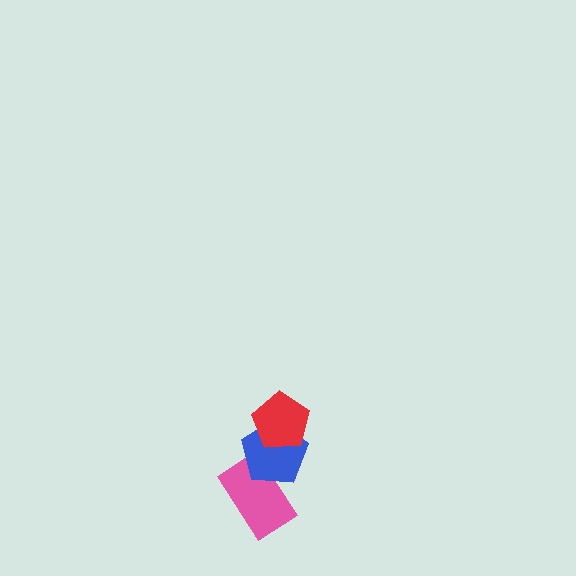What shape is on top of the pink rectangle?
The blue pentagon is on top of the pink rectangle.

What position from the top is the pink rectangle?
The pink rectangle is 3rd from the top.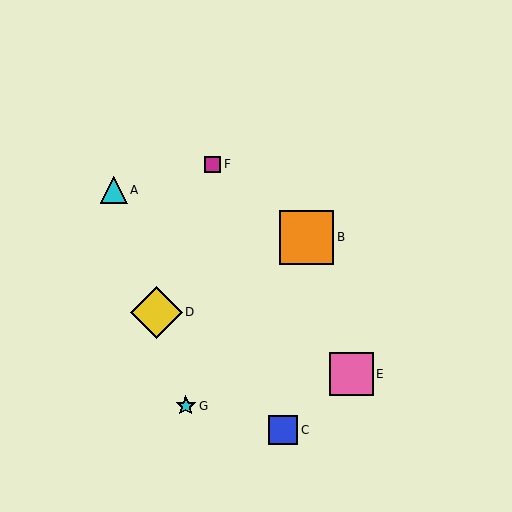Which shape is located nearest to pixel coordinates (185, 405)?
The cyan star (labeled G) at (186, 406) is nearest to that location.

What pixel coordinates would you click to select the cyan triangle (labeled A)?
Click at (114, 190) to select the cyan triangle A.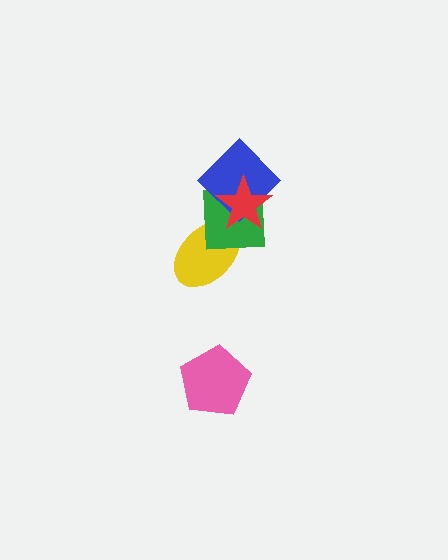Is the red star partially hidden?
No, no other shape covers it.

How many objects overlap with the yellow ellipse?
2 objects overlap with the yellow ellipse.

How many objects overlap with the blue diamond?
2 objects overlap with the blue diamond.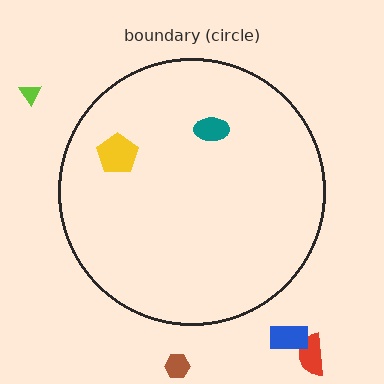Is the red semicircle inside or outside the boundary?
Outside.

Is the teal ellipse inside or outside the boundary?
Inside.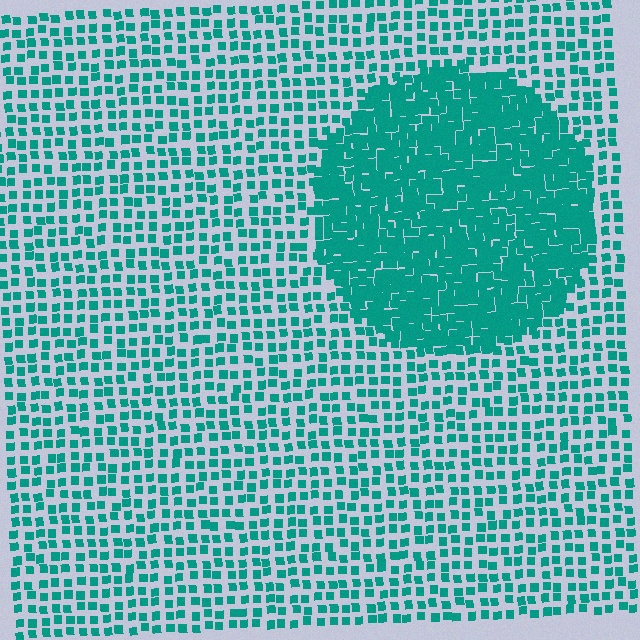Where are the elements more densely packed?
The elements are more densely packed inside the circle boundary.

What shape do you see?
I see a circle.